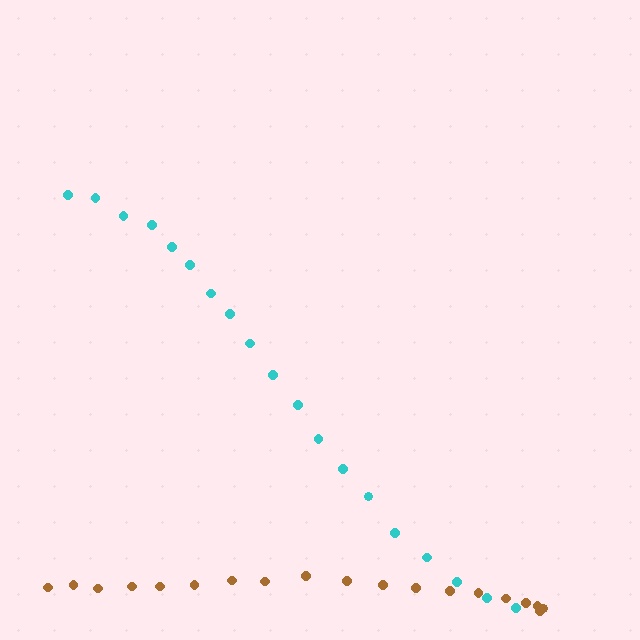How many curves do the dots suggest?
There are 2 distinct paths.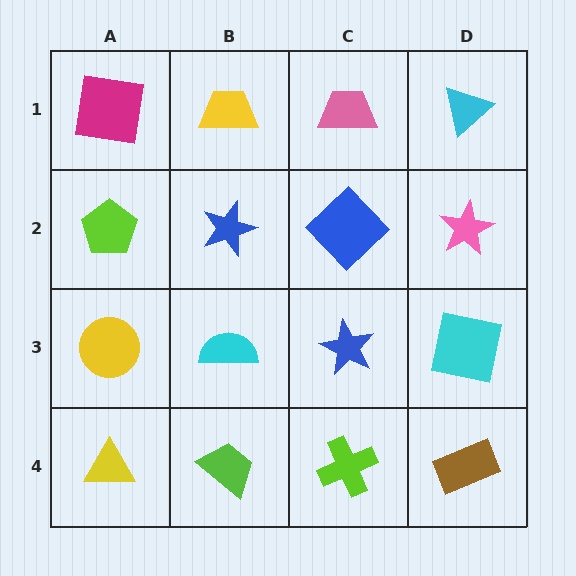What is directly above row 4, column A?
A yellow circle.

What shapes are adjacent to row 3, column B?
A blue star (row 2, column B), a lime trapezoid (row 4, column B), a yellow circle (row 3, column A), a blue star (row 3, column C).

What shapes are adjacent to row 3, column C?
A blue diamond (row 2, column C), a lime cross (row 4, column C), a cyan semicircle (row 3, column B), a cyan square (row 3, column D).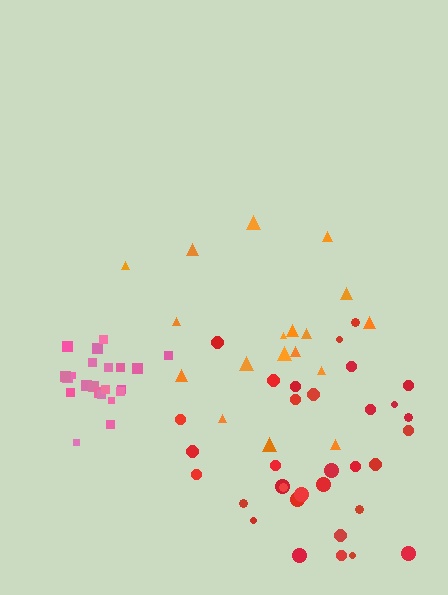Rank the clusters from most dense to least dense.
pink, red, orange.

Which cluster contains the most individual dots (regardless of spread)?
Red (33).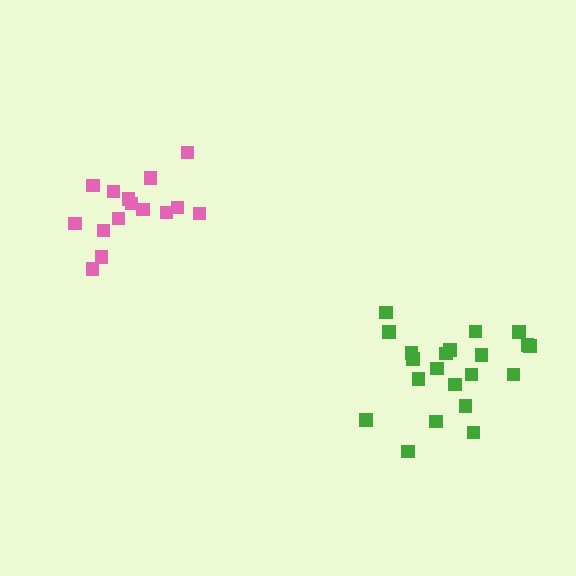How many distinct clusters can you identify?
There are 2 distinct clusters.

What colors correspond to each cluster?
The clusters are colored: green, pink.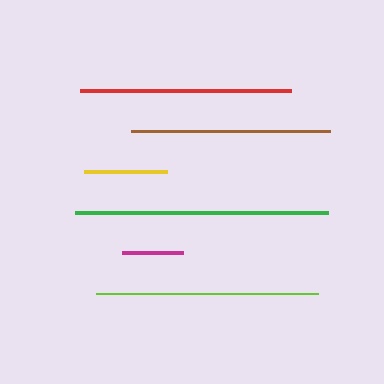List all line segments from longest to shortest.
From longest to shortest: green, lime, red, brown, yellow, magenta.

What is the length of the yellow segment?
The yellow segment is approximately 83 pixels long.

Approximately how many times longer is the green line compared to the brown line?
The green line is approximately 1.3 times the length of the brown line.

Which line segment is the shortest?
The magenta line is the shortest at approximately 61 pixels.